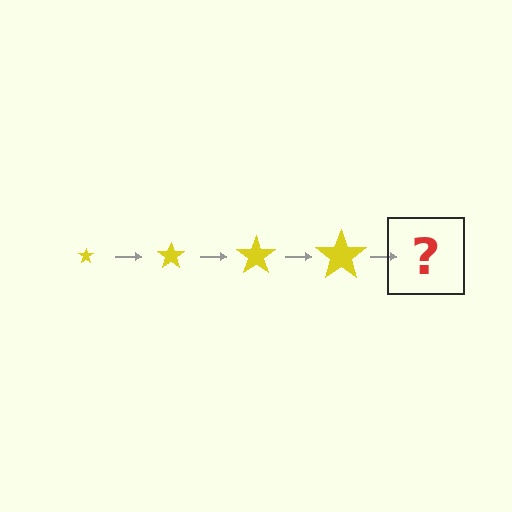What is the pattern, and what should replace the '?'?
The pattern is that the star gets progressively larger each step. The '?' should be a yellow star, larger than the previous one.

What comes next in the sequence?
The next element should be a yellow star, larger than the previous one.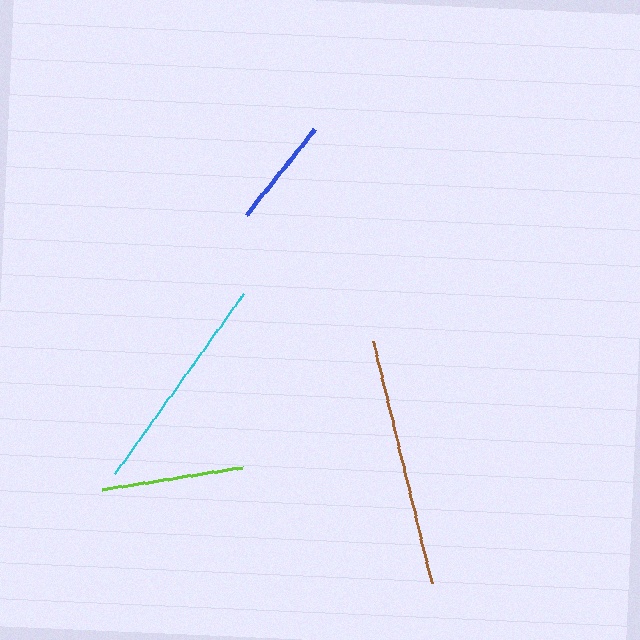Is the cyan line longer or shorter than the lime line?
The cyan line is longer than the lime line.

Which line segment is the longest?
The brown line is the longest at approximately 249 pixels.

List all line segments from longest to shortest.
From longest to shortest: brown, cyan, lime, blue.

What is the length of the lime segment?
The lime segment is approximately 142 pixels long.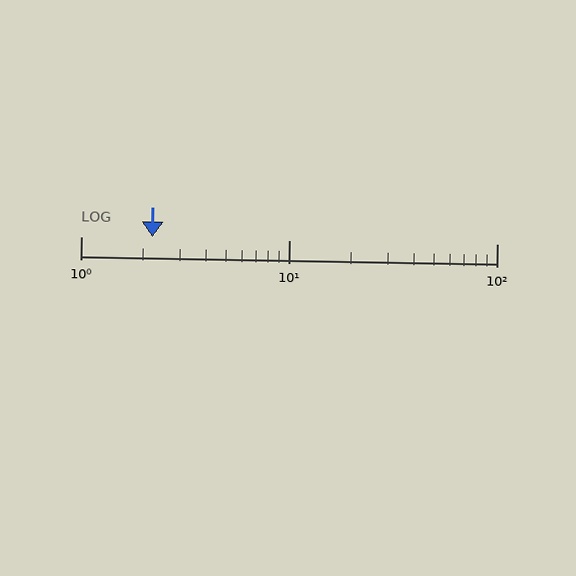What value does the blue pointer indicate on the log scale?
The pointer indicates approximately 2.2.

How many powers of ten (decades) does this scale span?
The scale spans 2 decades, from 1 to 100.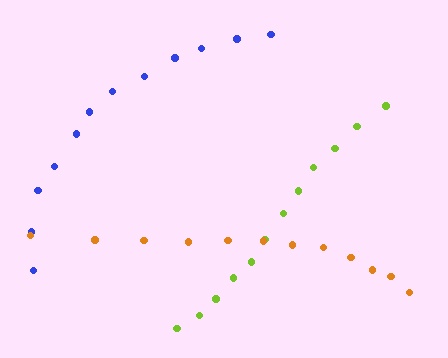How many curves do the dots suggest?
There are 3 distinct paths.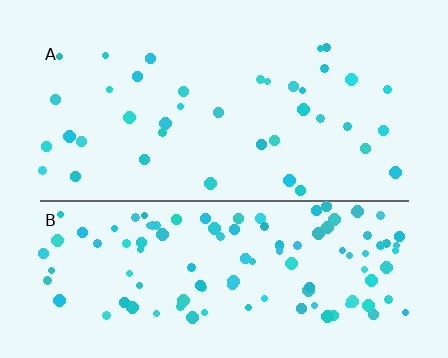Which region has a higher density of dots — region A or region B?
B (the bottom).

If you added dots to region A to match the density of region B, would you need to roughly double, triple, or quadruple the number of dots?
Approximately triple.